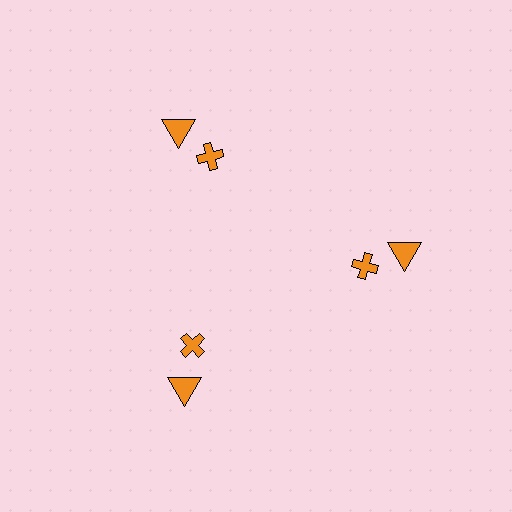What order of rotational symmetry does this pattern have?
This pattern has 3-fold rotational symmetry.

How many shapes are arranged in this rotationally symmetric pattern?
There are 6 shapes, arranged in 3 groups of 2.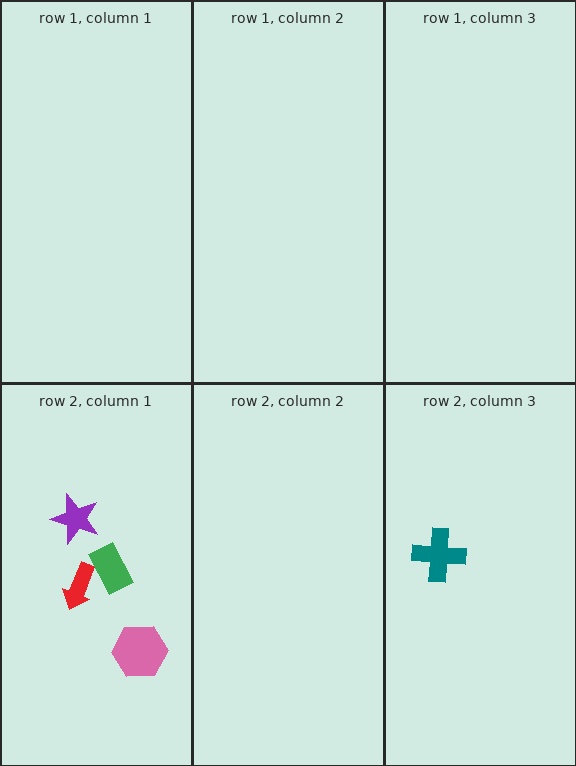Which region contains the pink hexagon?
The row 2, column 1 region.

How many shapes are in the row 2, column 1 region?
4.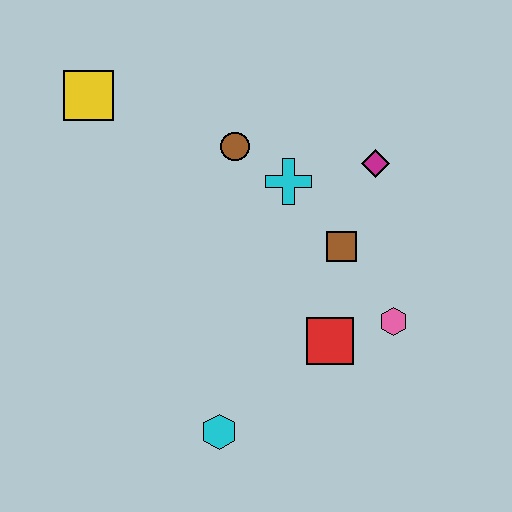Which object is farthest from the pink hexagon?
The yellow square is farthest from the pink hexagon.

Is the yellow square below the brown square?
No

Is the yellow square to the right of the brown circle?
No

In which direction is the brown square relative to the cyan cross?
The brown square is below the cyan cross.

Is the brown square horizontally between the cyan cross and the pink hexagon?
Yes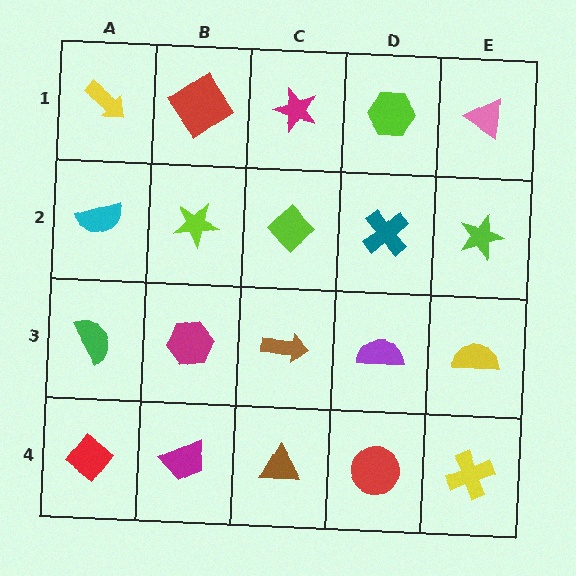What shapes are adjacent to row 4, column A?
A green semicircle (row 3, column A), a magenta trapezoid (row 4, column B).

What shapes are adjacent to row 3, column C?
A lime diamond (row 2, column C), a brown triangle (row 4, column C), a magenta hexagon (row 3, column B), a purple semicircle (row 3, column D).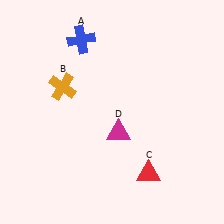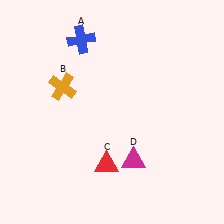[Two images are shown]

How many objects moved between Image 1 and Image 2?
2 objects moved between the two images.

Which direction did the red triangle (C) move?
The red triangle (C) moved left.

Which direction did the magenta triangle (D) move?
The magenta triangle (D) moved down.